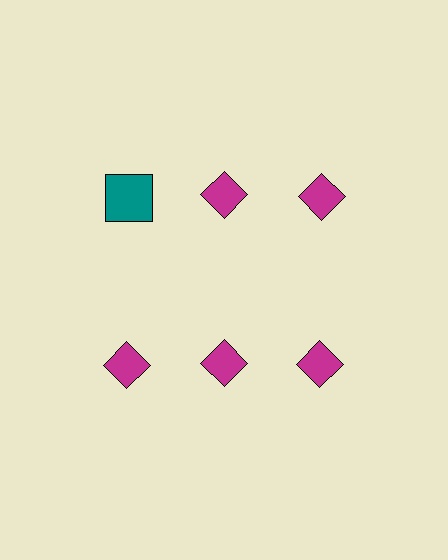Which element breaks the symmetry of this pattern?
The teal square in the top row, leftmost column breaks the symmetry. All other shapes are magenta diamonds.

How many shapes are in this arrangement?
There are 6 shapes arranged in a grid pattern.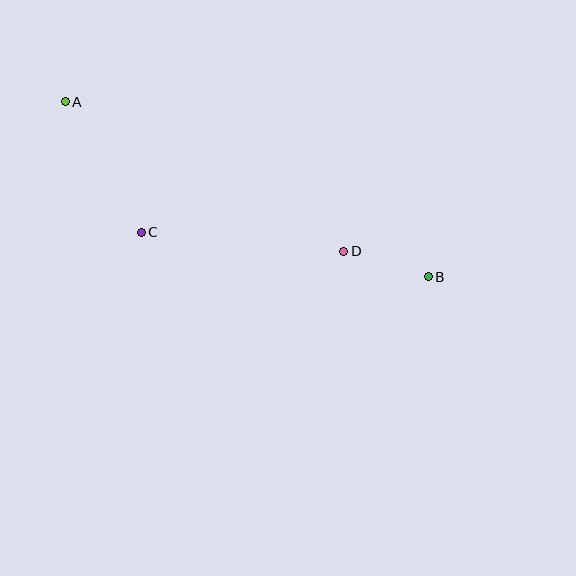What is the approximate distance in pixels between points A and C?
The distance between A and C is approximately 151 pixels.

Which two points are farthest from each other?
Points A and B are farthest from each other.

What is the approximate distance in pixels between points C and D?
The distance between C and D is approximately 203 pixels.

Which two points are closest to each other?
Points B and D are closest to each other.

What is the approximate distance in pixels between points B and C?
The distance between B and C is approximately 291 pixels.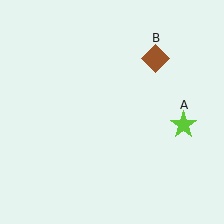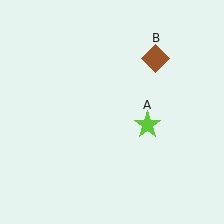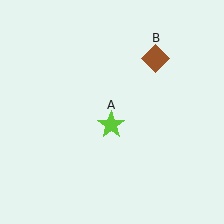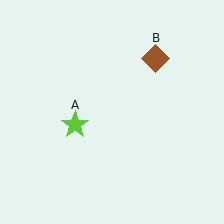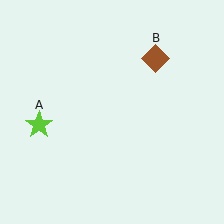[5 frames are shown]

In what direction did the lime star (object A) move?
The lime star (object A) moved left.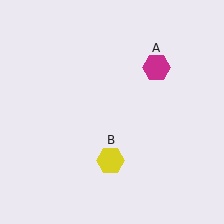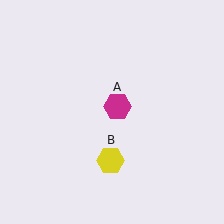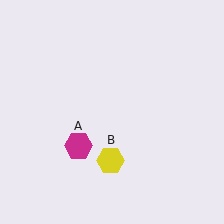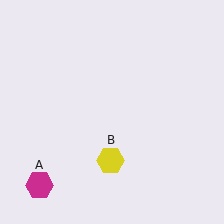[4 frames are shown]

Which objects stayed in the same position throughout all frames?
Yellow hexagon (object B) remained stationary.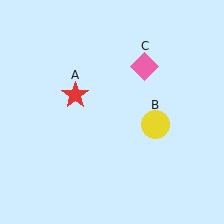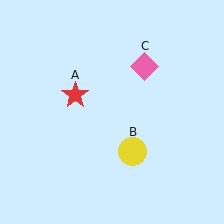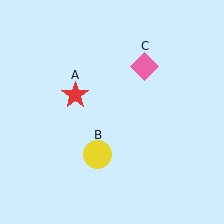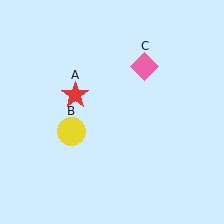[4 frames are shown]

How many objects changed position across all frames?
1 object changed position: yellow circle (object B).